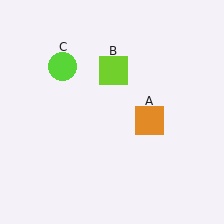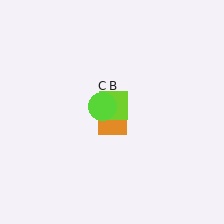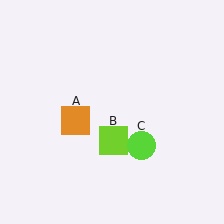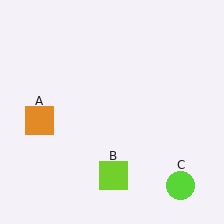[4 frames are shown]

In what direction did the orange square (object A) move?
The orange square (object A) moved left.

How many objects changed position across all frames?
3 objects changed position: orange square (object A), lime square (object B), lime circle (object C).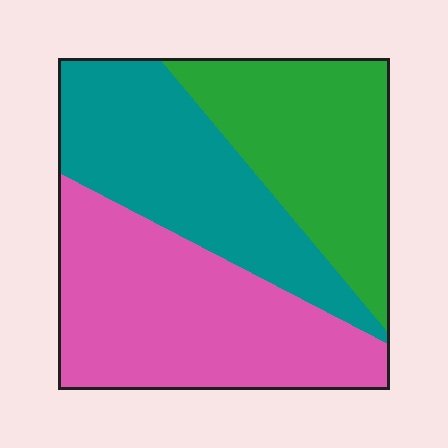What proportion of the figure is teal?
Teal takes up about one third (1/3) of the figure.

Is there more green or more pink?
Pink.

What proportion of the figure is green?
Green covers roughly 30% of the figure.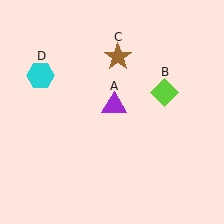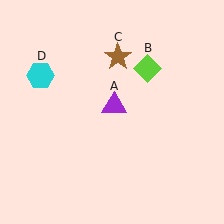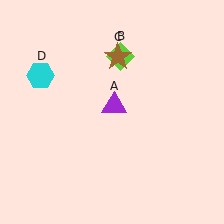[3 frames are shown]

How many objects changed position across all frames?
1 object changed position: lime diamond (object B).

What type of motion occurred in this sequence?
The lime diamond (object B) rotated counterclockwise around the center of the scene.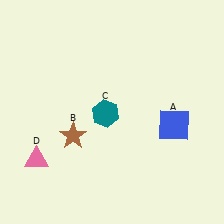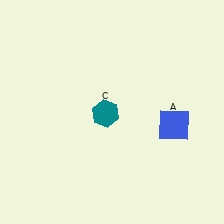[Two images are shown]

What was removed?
The pink triangle (D), the brown star (B) were removed in Image 2.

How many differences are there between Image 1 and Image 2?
There are 2 differences between the two images.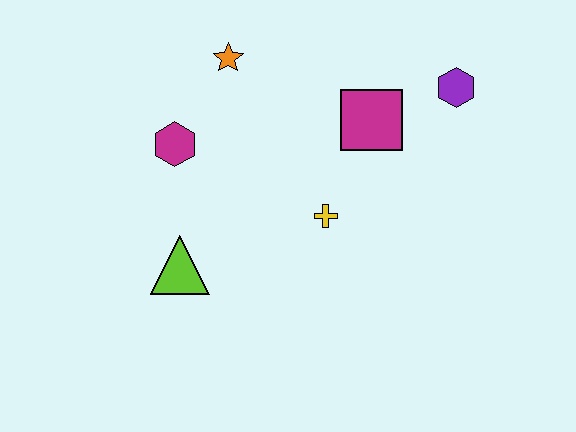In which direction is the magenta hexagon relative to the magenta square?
The magenta hexagon is to the left of the magenta square.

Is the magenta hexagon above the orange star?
No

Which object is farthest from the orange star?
The purple hexagon is farthest from the orange star.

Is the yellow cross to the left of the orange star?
No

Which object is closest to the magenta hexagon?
The orange star is closest to the magenta hexagon.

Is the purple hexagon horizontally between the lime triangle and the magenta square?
No